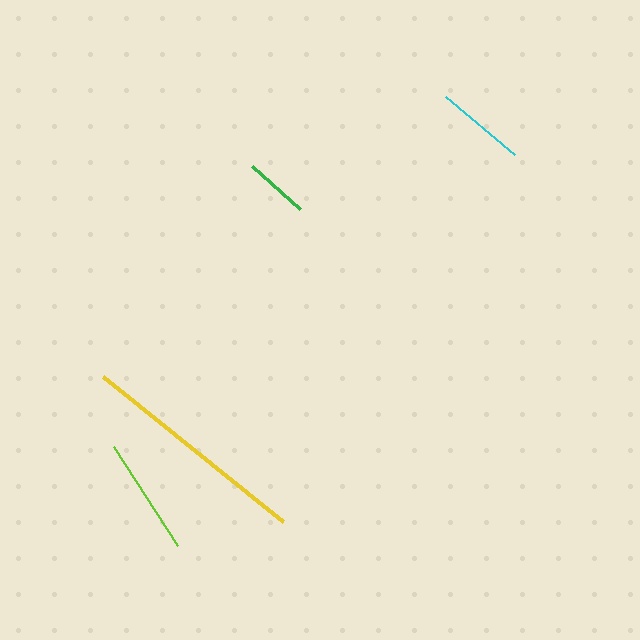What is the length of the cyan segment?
The cyan segment is approximately 90 pixels long.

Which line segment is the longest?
The yellow line is the longest at approximately 231 pixels.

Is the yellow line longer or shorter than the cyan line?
The yellow line is longer than the cyan line.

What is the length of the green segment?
The green segment is approximately 64 pixels long.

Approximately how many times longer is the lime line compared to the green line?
The lime line is approximately 1.8 times the length of the green line.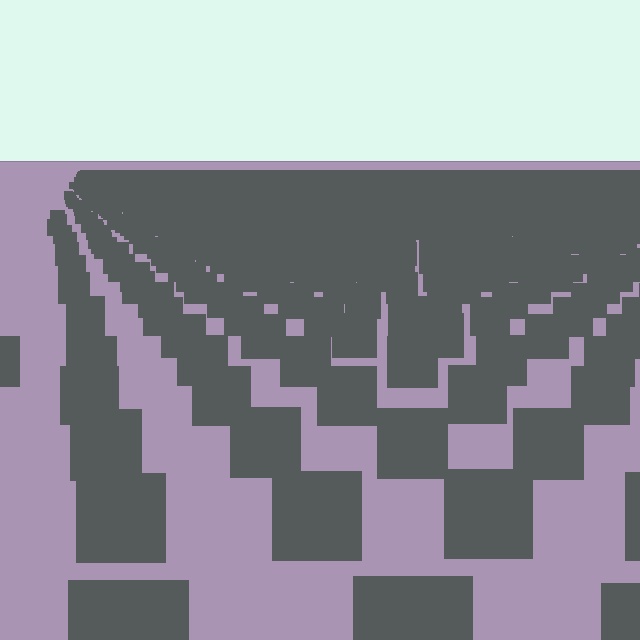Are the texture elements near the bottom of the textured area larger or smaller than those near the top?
Larger. Near the bottom, elements are closer to the viewer and appear at a bigger on-screen size.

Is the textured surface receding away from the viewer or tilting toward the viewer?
The surface is receding away from the viewer. Texture elements get smaller and denser toward the top.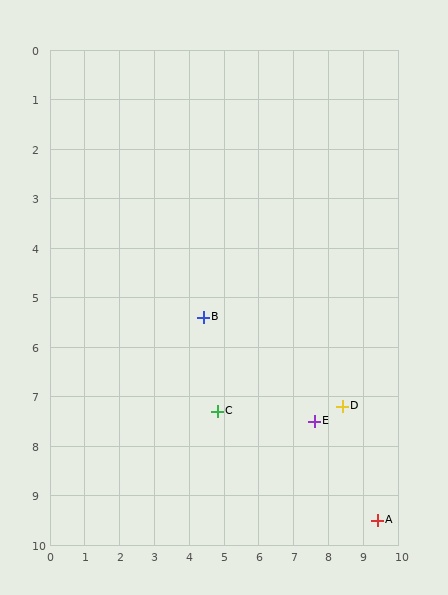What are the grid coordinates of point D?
Point D is at approximately (8.4, 7.2).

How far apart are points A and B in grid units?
Points A and B are about 6.5 grid units apart.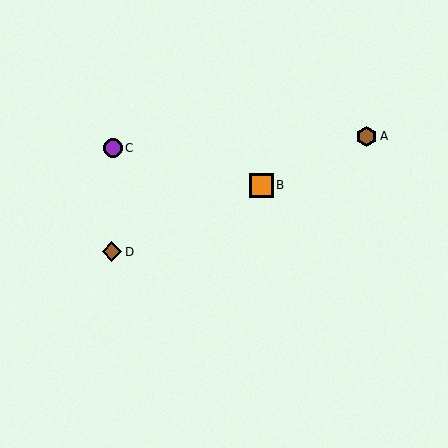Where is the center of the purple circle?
The center of the purple circle is at (113, 148).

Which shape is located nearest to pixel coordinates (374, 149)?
The brown hexagon (labeled A) at (367, 136) is nearest to that location.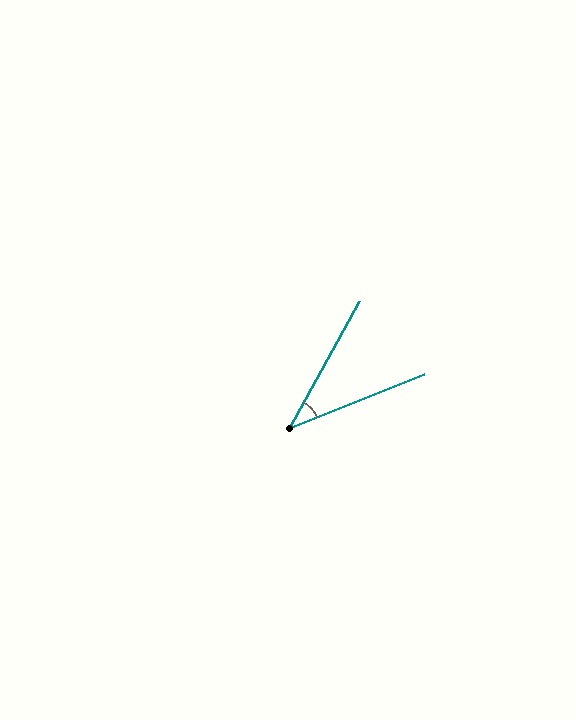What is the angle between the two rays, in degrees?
Approximately 40 degrees.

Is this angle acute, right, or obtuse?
It is acute.